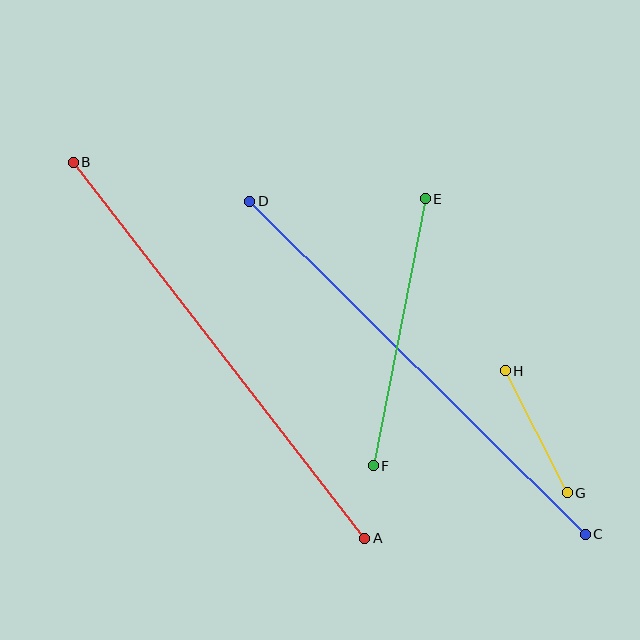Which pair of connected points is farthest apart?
Points A and B are farthest apart.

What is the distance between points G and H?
The distance is approximately 137 pixels.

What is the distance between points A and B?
The distance is approximately 476 pixels.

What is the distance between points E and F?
The distance is approximately 272 pixels.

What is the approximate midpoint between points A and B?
The midpoint is at approximately (219, 350) pixels.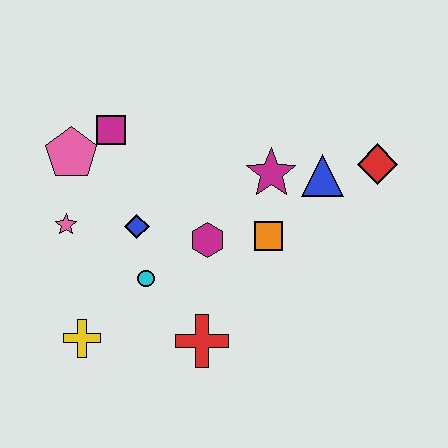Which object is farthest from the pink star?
The red diamond is farthest from the pink star.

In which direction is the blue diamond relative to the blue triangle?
The blue diamond is to the left of the blue triangle.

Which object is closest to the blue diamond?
The cyan circle is closest to the blue diamond.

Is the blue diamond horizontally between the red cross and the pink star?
Yes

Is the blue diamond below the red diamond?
Yes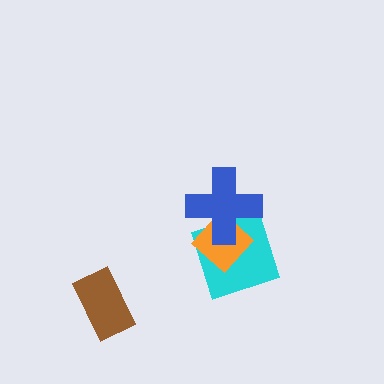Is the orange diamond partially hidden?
Yes, it is partially covered by another shape.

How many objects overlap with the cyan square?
2 objects overlap with the cyan square.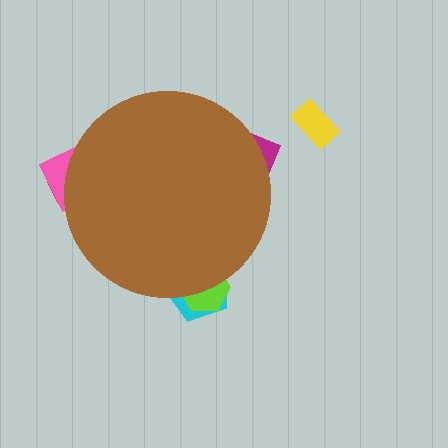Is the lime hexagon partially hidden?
Yes, the lime hexagon is partially hidden behind the brown circle.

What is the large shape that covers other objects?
A brown circle.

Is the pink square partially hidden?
Yes, the pink square is partially hidden behind the brown circle.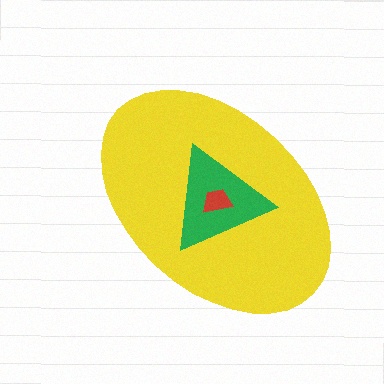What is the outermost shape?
The yellow ellipse.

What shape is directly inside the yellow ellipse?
The green triangle.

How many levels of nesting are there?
3.